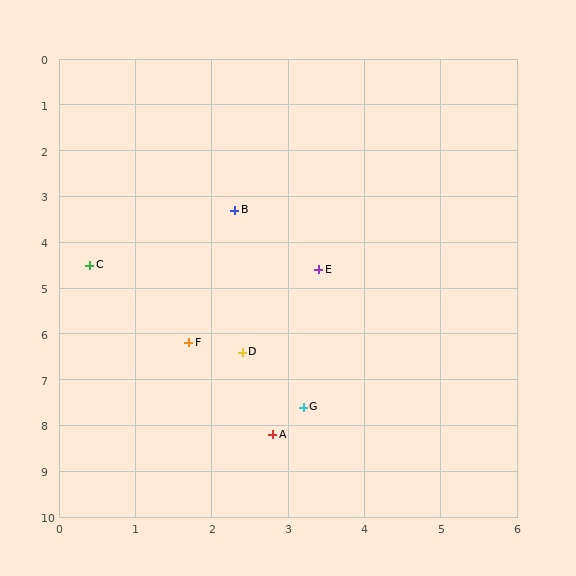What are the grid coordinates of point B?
Point B is at approximately (2.3, 3.3).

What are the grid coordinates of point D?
Point D is at approximately (2.4, 6.4).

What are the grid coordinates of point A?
Point A is at approximately (2.8, 8.2).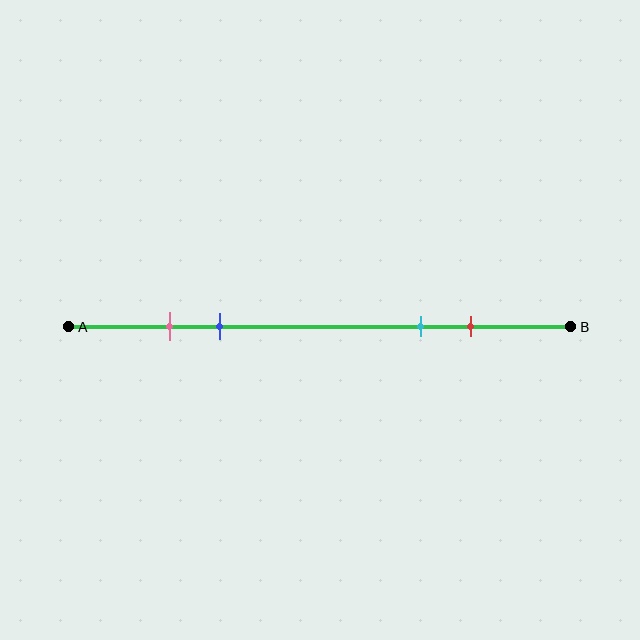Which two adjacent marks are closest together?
The pink and blue marks are the closest adjacent pair.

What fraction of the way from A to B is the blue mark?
The blue mark is approximately 30% (0.3) of the way from A to B.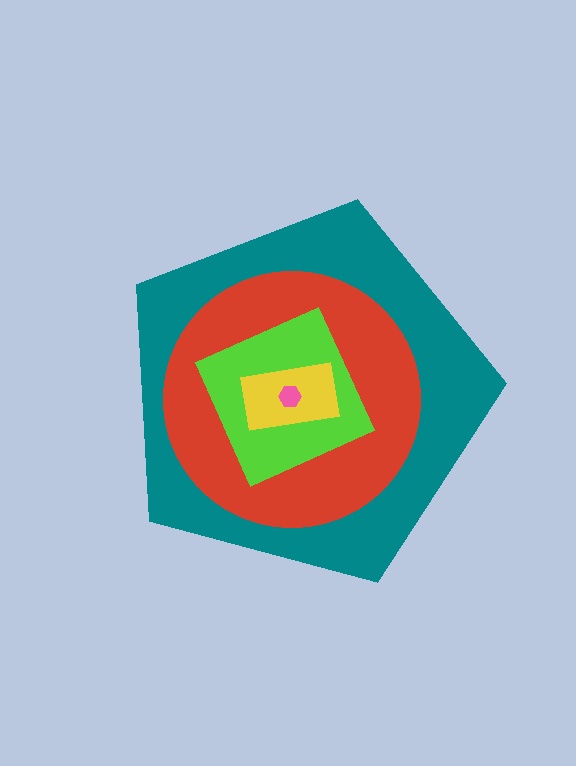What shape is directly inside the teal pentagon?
The red circle.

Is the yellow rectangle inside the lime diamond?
Yes.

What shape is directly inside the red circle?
The lime diamond.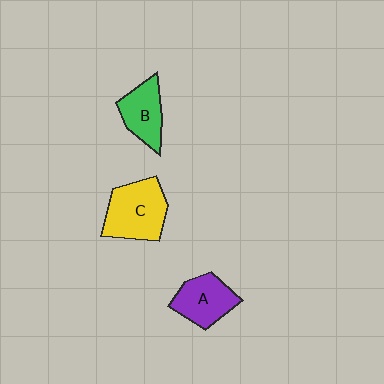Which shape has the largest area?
Shape C (yellow).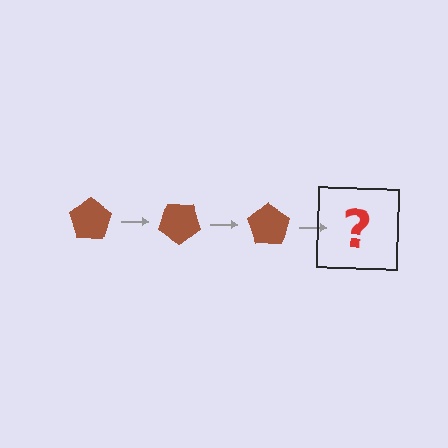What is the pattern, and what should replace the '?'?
The pattern is that the pentagon rotates 35 degrees each step. The '?' should be a brown pentagon rotated 105 degrees.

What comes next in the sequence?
The next element should be a brown pentagon rotated 105 degrees.